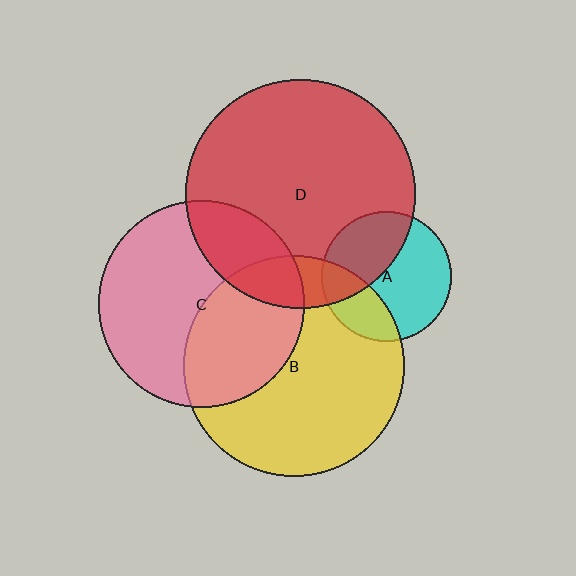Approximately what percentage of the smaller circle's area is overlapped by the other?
Approximately 15%.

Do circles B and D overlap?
Yes.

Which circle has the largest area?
Circle D (red).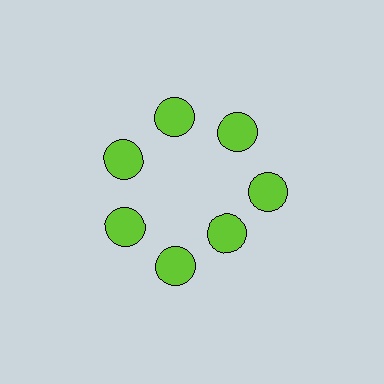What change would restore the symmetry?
The symmetry would be restored by moving it outward, back onto the ring so that all 7 circles sit at equal angles and equal distance from the center.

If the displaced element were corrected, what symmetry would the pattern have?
It would have 7-fold rotational symmetry — the pattern would map onto itself every 51 degrees.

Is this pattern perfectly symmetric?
No. The 7 lime circles are arranged in a ring, but one element near the 5 o'clock position is pulled inward toward the center, breaking the 7-fold rotational symmetry.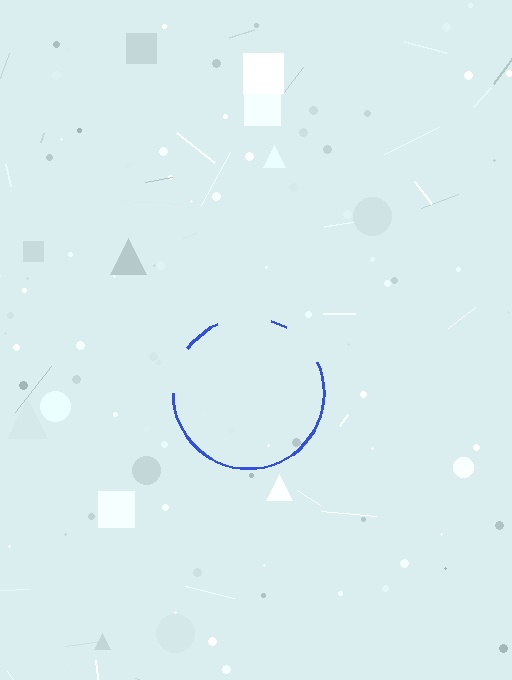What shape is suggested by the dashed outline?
The dashed outline suggests a circle.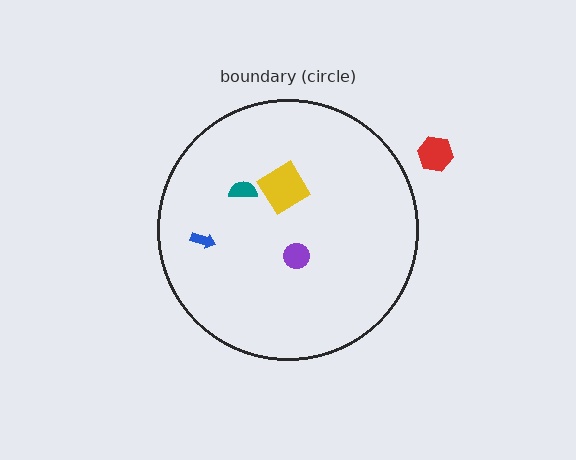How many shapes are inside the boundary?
4 inside, 1 outside.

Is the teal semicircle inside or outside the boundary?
Inside.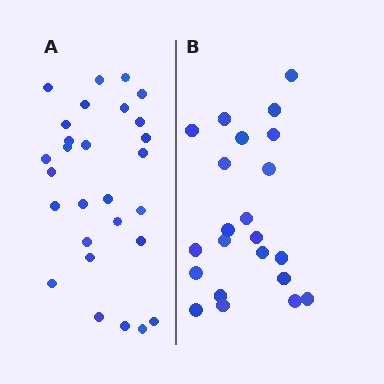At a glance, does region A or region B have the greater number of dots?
Region A (the left region) has more dots.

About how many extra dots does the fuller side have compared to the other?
Region A has about 6 more dots than region B.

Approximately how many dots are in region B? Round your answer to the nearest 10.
About 20 dots. (The exact count is 22, which rounds to 20.)